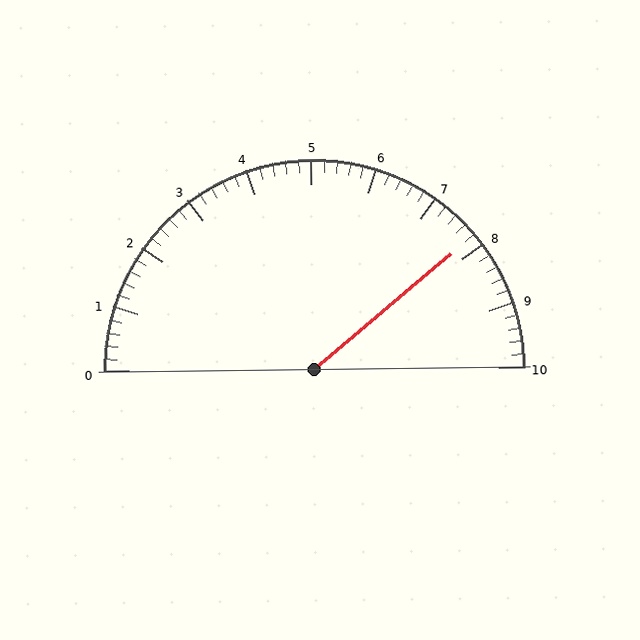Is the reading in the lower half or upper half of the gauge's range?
The reading is in the upper half of the range (0 to 10).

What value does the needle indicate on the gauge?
The needle indicates approximately 7.8.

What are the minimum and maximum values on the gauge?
The gauge ranges from 0 to 10.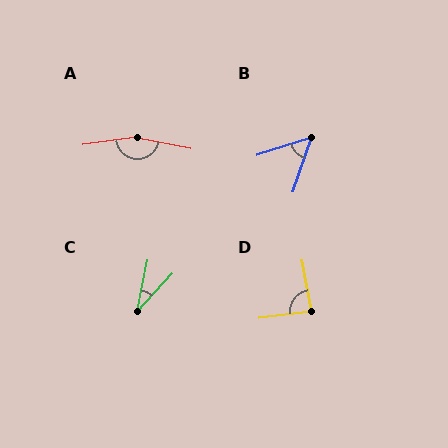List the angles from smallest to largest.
C (31°), B (54°), D (86°), A (160°).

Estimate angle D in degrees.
Approximately 86 degrees.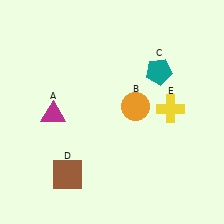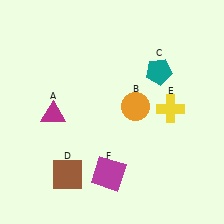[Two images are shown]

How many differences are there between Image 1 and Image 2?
There is 1 difference between the two images.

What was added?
A magenta square (F) was added in Image 2.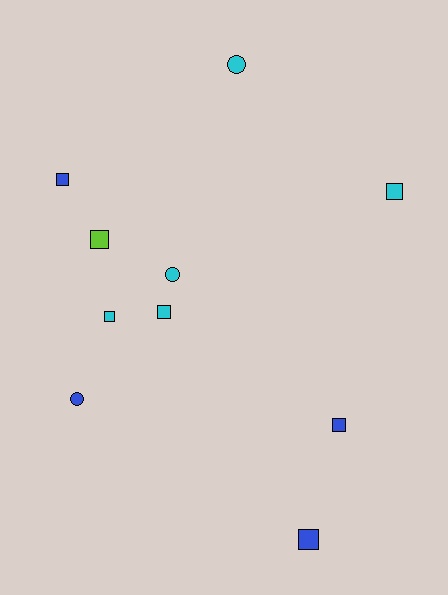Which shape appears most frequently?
Square, with 7 objects.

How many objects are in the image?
There are 10 objects.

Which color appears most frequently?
Cyan, with 5 objects.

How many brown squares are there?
There are no brown squares.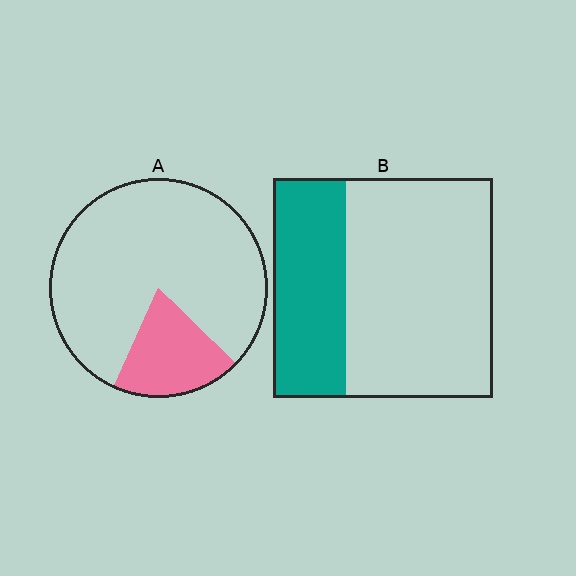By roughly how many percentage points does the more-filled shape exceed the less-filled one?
By roughly 15 percentage points (B over A).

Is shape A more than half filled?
No.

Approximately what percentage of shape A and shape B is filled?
A is approximately 20% and B is approximately 35%.